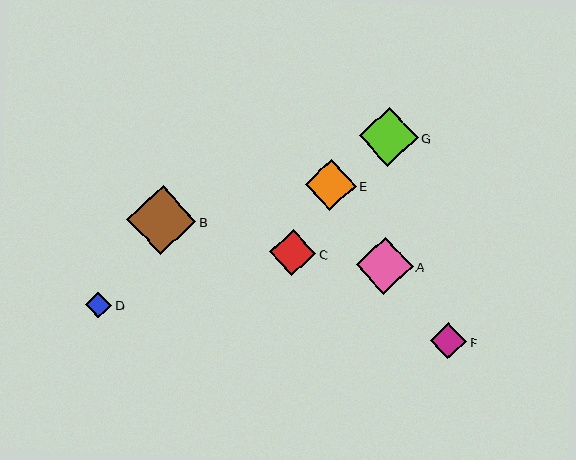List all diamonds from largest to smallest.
From largest to smallest: B, G, A, E, C, F, D.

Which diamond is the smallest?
Diamond D is the smallest with a size of approximately 26 pixels.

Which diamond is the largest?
Diamond B is the largest with a size of approximately 69 pixels.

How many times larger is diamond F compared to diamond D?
Diamond F is approximately 1.4 times the size of diamond D.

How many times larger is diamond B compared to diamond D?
Diamond B is approximately 2.6 times the size of diamond D.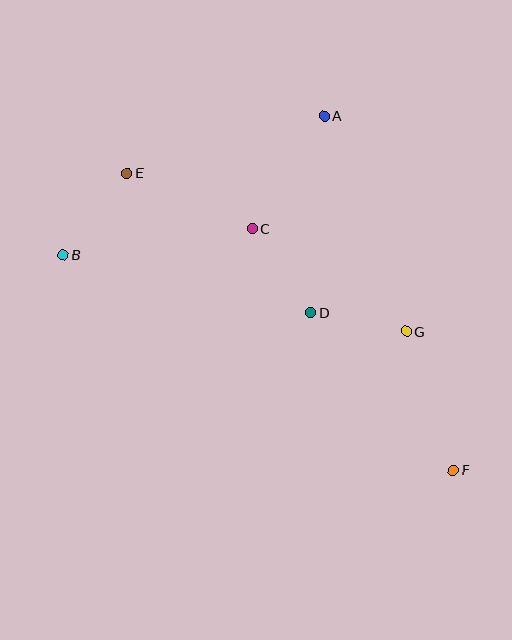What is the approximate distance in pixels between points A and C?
The distance between A and C is approximately 134 pixels.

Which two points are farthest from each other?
Points B and F are farthest from each other.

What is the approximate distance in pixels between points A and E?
The distance between A and E is approximately 205 pixels.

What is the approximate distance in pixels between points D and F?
The distance between D and F is approximately 212 pixels.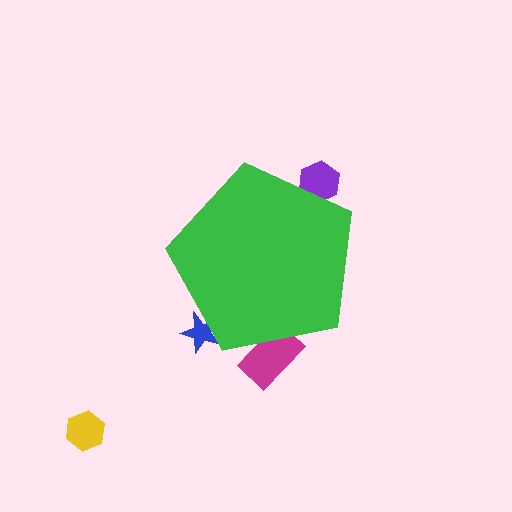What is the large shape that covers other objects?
A green pentagon.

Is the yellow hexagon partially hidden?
No, the yellow hexagon is fully visible.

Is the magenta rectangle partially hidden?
Yes, the magenta rectangle is partially hidden behind the green pentagon.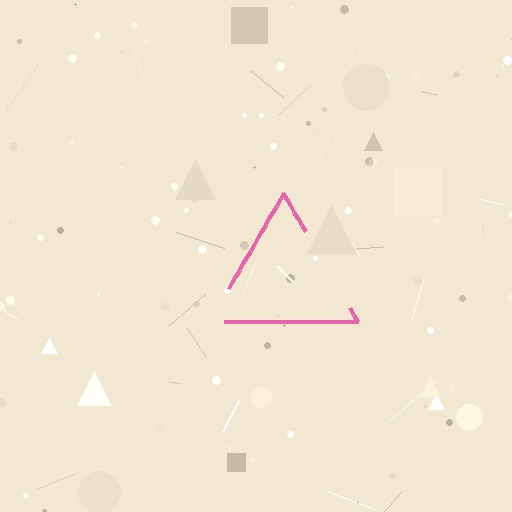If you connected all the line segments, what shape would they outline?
They would outline a triangle.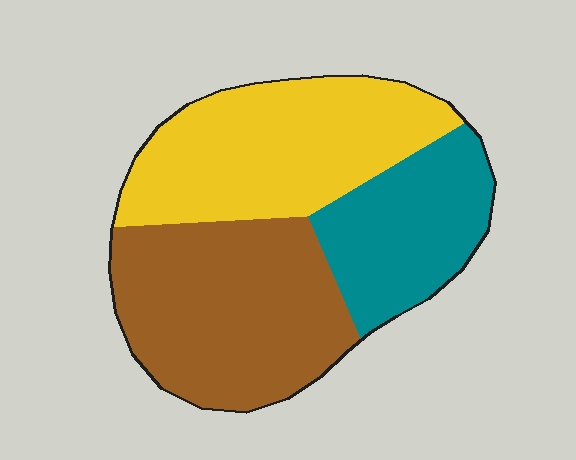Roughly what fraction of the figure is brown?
Brown takes up about two fifths (2/5) of the figure.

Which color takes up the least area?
Teal, at roughly 25%.